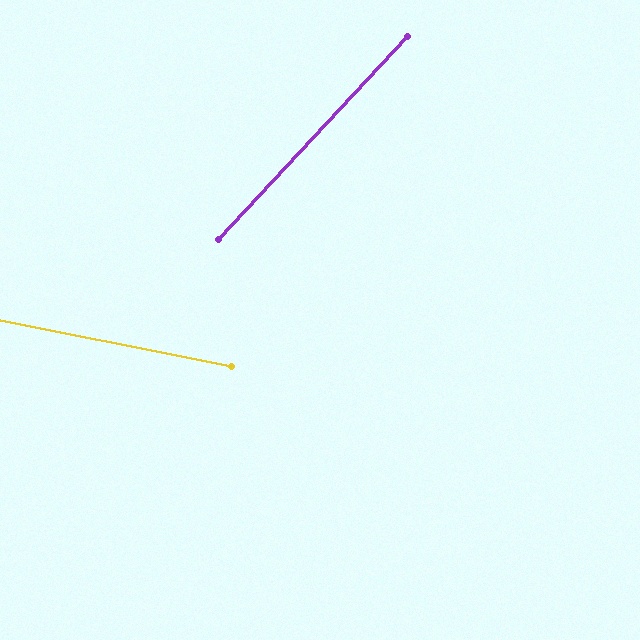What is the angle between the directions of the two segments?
Approximately 58 degrees.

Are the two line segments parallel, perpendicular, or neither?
Neither parallel nor perpendicular — they differ by about 58°.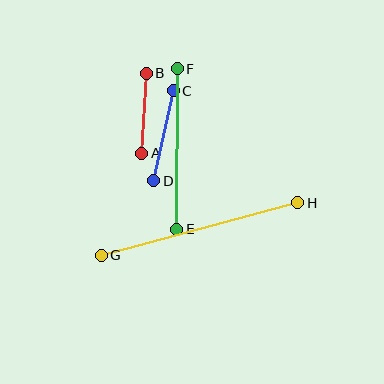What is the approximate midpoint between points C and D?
The midpoint is at approximately (163, 136) pixels.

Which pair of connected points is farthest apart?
Points G and H are farthest apart.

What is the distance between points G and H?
The distance is approximately 203 pixels.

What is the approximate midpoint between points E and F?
The midpoint is at approximately (177, 149) pixels.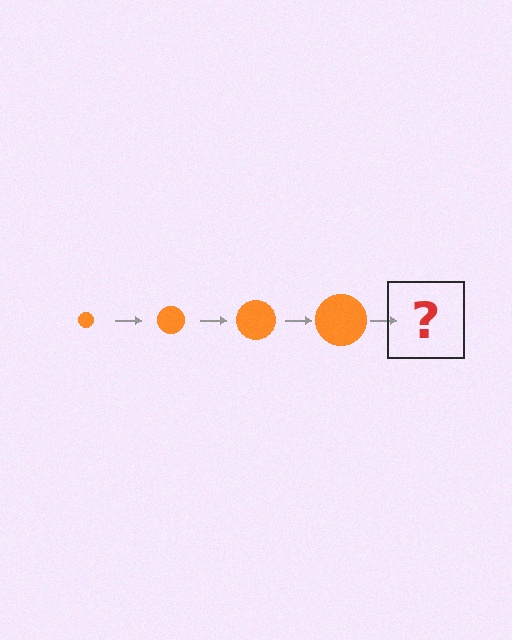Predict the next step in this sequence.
The next step is an orange circle, larger than the previous one.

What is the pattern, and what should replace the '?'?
The pattern is that the circle gets progressively larger each step. The '?' should be an orange circle, larger than the previous one.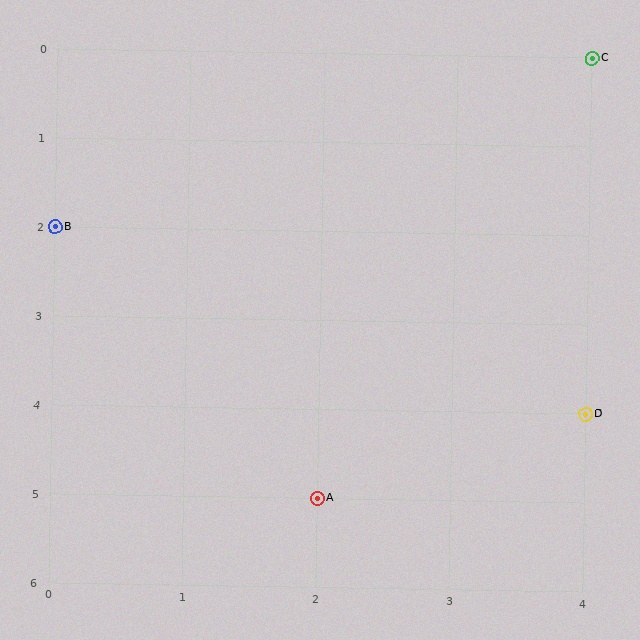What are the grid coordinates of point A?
Point A is at grid coordinates (2, 5).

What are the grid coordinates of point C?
Point C is at grid coordinates (4, 0).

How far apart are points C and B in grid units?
Points C and B are 4 columns and 2 rows apart (about 4.5 grid units diagonally).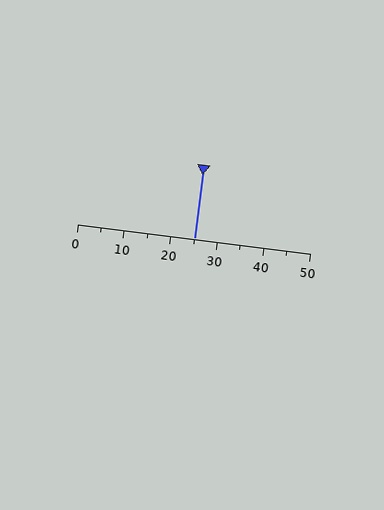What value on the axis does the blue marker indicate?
The marker indicates approximately 25.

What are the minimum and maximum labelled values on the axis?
The axis runs from 0 to 50.